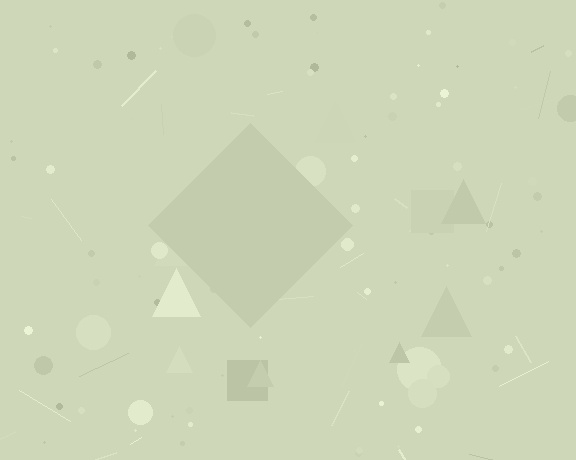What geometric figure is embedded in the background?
A diamond is embedded in the background.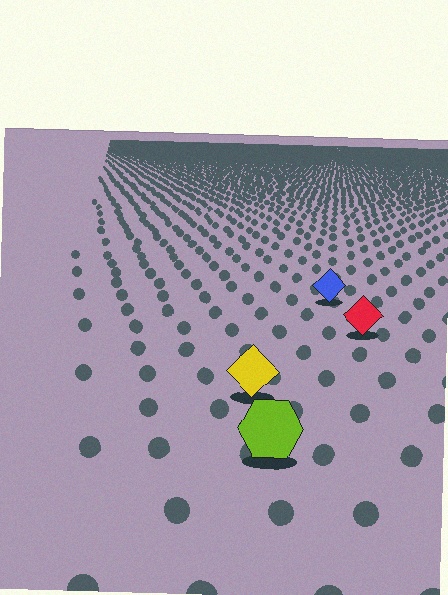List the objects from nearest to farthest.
From nearest to farthest: the lime hexagon, the yellow diamond, the red diamond, the blue diamond.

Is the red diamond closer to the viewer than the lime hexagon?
No. The lime hexagon is closer — you can tell from the texture gradient: the ground texture is coarser near it.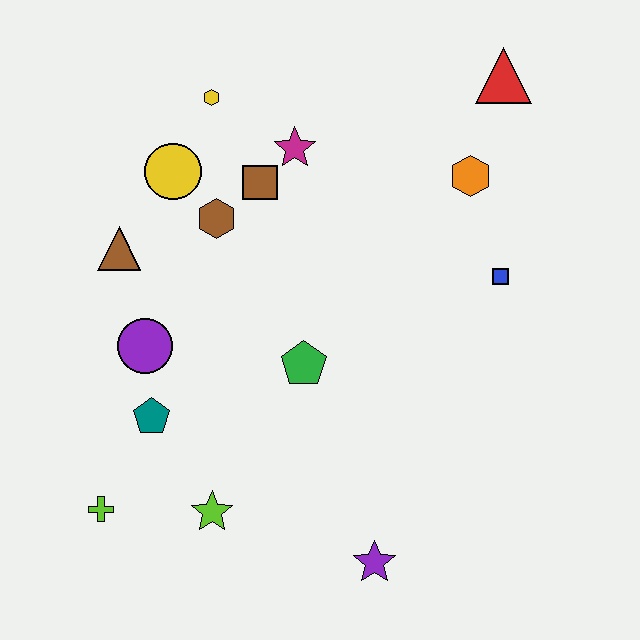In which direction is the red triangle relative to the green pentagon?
The red triangle is above the green pentagon.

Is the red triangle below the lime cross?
No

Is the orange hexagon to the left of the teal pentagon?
No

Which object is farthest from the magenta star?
The purple star is farthest from the magenta star.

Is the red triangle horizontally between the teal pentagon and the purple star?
No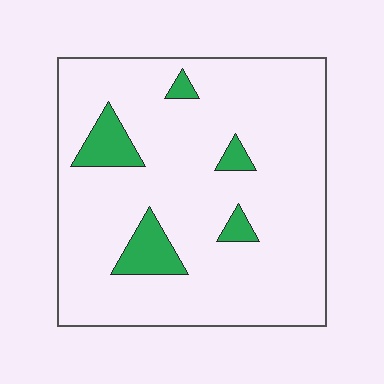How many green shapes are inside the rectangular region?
5.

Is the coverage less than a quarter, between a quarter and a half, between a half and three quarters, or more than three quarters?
Less than a quarter.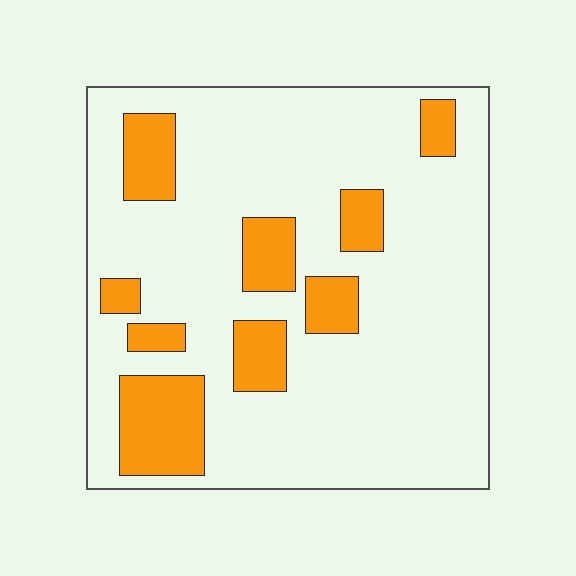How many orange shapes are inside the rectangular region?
9.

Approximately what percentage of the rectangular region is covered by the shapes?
Approximately 20%.